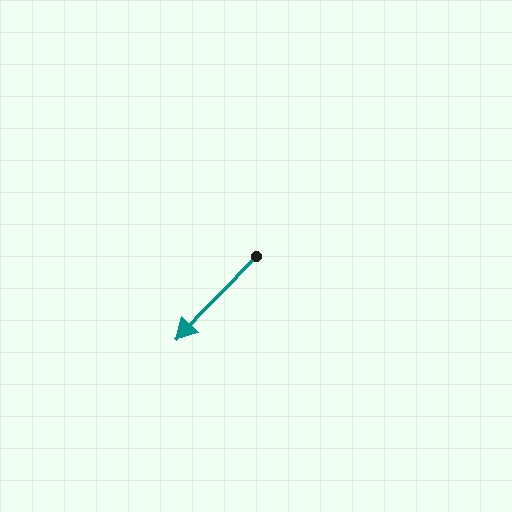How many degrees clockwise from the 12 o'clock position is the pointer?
Approximately 224 degrees.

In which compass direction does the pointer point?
Southwest.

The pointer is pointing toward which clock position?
Roughly 7 o'clock.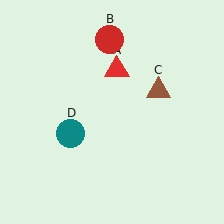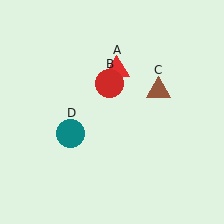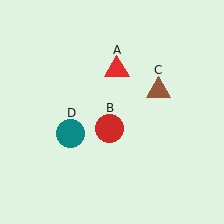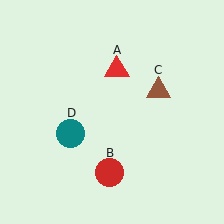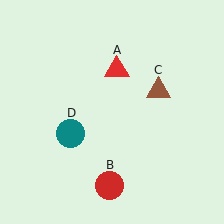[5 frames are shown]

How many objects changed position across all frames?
1 object changed position: red circle (object B).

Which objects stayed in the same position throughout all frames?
Red triangle (object A) and brown triangle (object C) and teal circle (object D) remained stationary.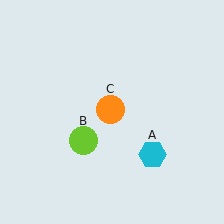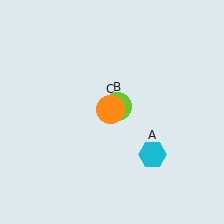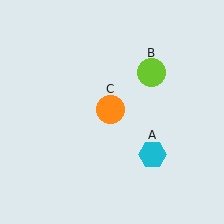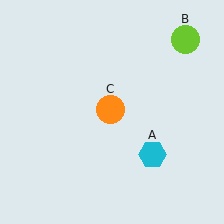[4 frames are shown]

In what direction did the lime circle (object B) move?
The lime circle (object B) moved up and to the right.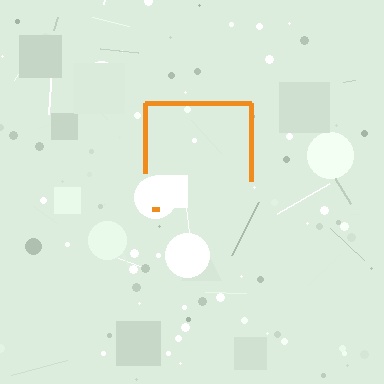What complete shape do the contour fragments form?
The contour fragments form a square.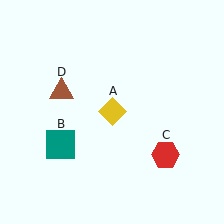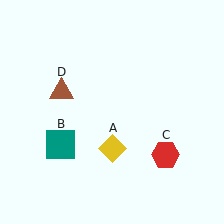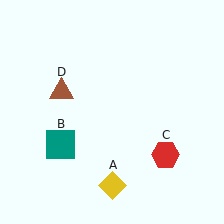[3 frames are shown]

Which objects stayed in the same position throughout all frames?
Teal square (object B) and red hexagon (object C) and brown triangle (object D) remained stationary.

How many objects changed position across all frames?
1 object changed position: yellow diamond (object A).